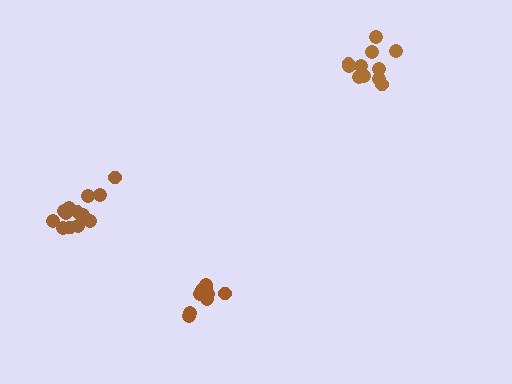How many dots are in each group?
Group 1: 11 dots, Group 2: 13 dots, Group 3: 9 dots (33 total).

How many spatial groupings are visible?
There are 3 spatial groupings.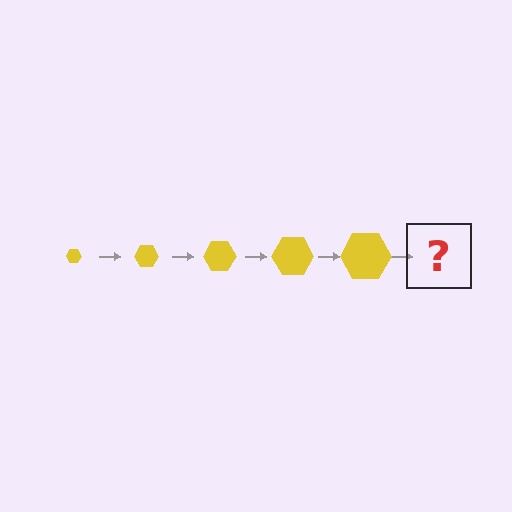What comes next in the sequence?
The next element should be a yellow hexagon, larger than the previous one.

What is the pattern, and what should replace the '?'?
The pattern is that the hexagon gets progressively larger each step. The '?' should be a yellow hexagon, larger than the previous one.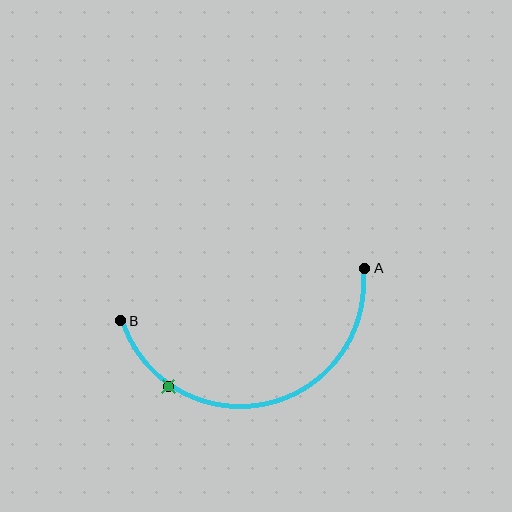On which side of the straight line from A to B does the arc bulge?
The arc bulges below the straight line connecting A and B.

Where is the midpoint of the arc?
The arc midpoint is the point on the curve farthest from the straight line joining A and B. It sits below that line.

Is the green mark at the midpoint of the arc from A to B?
No. The green mark lies on the arc but is closer to endpoint B. The arc midpoint would be at the point on the curve equidistant along the arc from both A and B.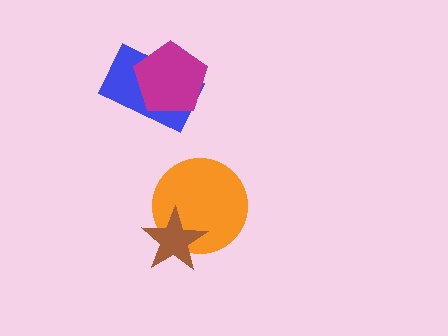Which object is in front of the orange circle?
The brown star is in front of the orange circle.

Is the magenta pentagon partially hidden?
No, no other shape covers it.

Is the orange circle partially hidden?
Yes, it is partially covered by another shape.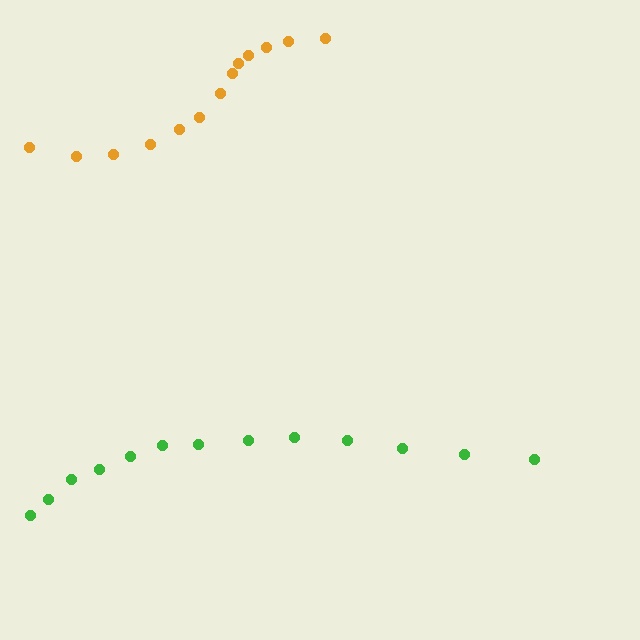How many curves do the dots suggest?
There are 2 distinct paths.